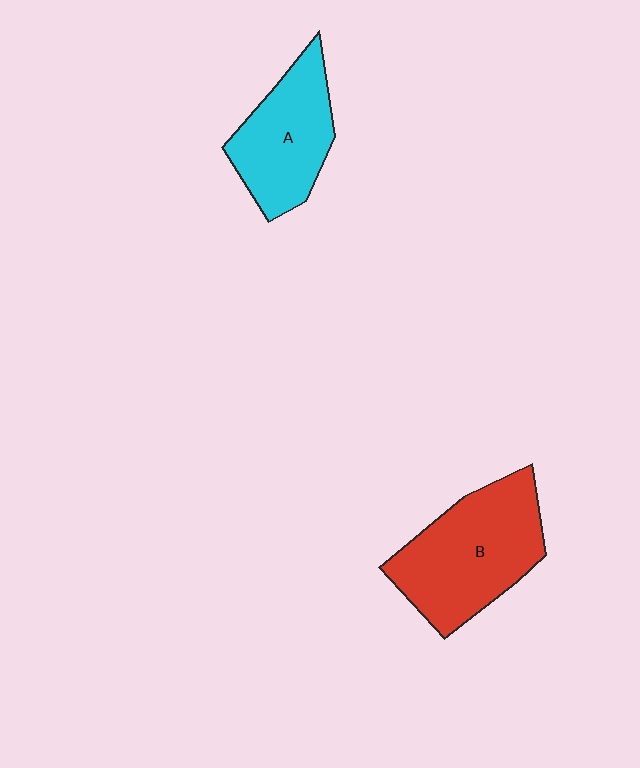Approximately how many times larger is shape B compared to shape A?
Approximately 1.4 times.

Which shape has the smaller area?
Shape A (cyan).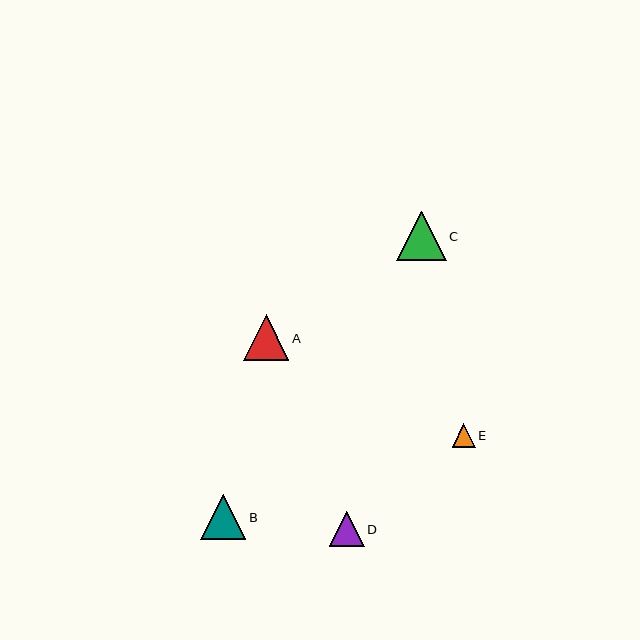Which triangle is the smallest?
Triangle E is the smallest with a size of approximately 23 pixels.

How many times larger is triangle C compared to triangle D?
Triangle C is approximately 1.4 times the size of triangle D.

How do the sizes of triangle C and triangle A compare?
Triangle C and triangle A are approximately the same size.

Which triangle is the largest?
Triangle C is the largest with a size of approximately 49 pixels.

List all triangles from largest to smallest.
From largest to smallest: C, A, B, D, E.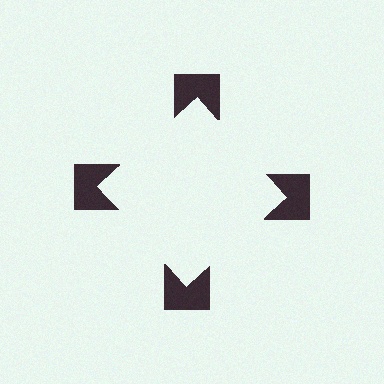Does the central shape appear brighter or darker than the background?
It typically appears slightly brighter than the background, even though no actual brightness change is drawn.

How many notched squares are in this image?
There are 4 — one at each vertex of the illusory square.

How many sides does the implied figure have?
4 sides.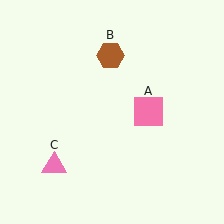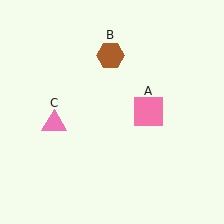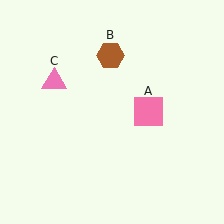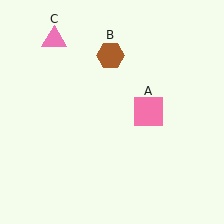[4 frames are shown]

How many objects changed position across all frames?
1 object changed position: pink triangle (object C).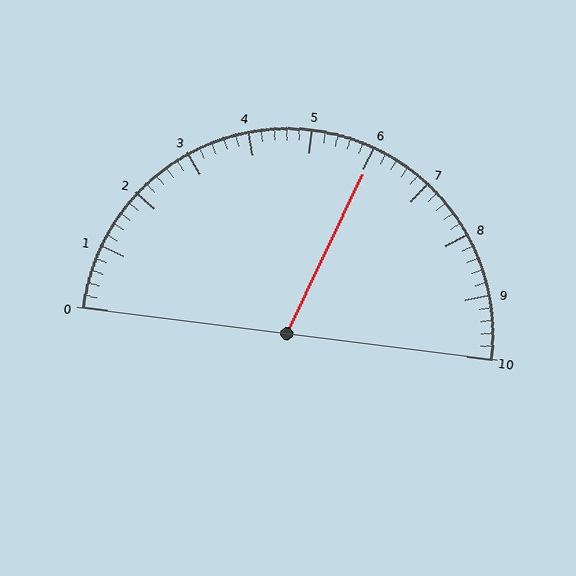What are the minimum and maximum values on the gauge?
The gauge ranges from 0 to 10.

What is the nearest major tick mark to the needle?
The nearest major tick mark is 6.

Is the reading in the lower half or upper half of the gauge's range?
The reading is in the upper half of the range (0 to 10).